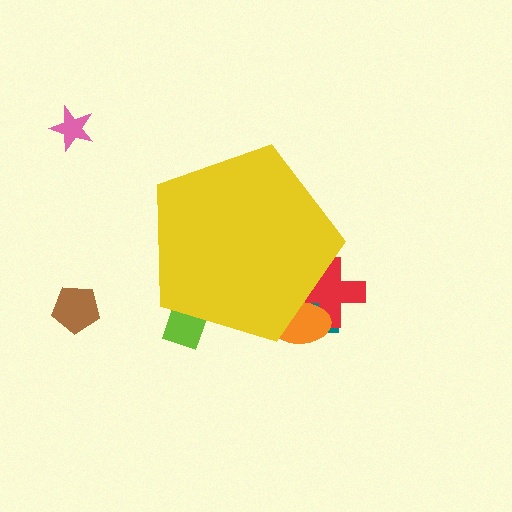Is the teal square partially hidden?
Yes, the teal square is partially hidden behind the yellow pentagon.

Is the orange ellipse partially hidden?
Yes, the orange ellipse is partially hidden behind the yellow pentagon.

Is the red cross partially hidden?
Yes, the red cross is partially hidden behind the yellow pentagon.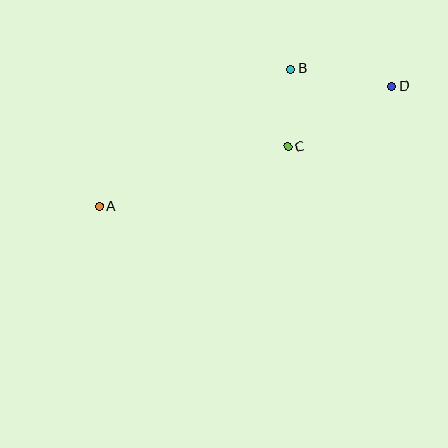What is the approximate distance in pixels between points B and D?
The distance between B and D is approximately 103 pixels.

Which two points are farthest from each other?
Points A and D are farthest from each other.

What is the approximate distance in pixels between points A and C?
The distance between A and C is approximately 198 pixels.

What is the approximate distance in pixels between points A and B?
The distance between A and B is approximately 236 pixels.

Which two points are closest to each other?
Points B and C are closest to each other.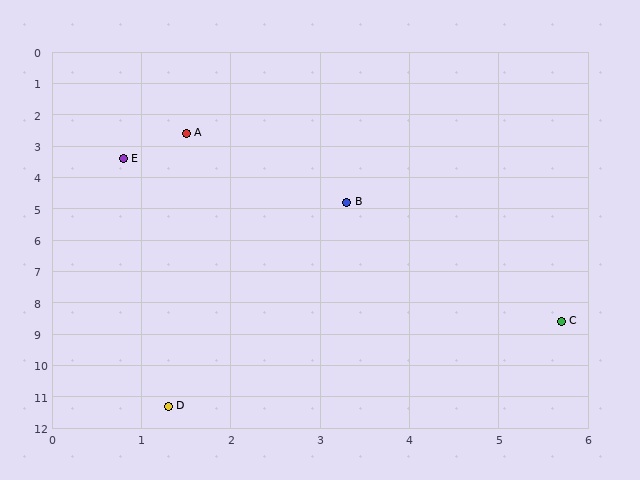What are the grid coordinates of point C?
Point C is at approximately (5.7, 8.6).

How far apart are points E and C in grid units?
Points E and C are about 7.1 grid units apart.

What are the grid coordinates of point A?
Point A is at approximately (1.5, 2.6).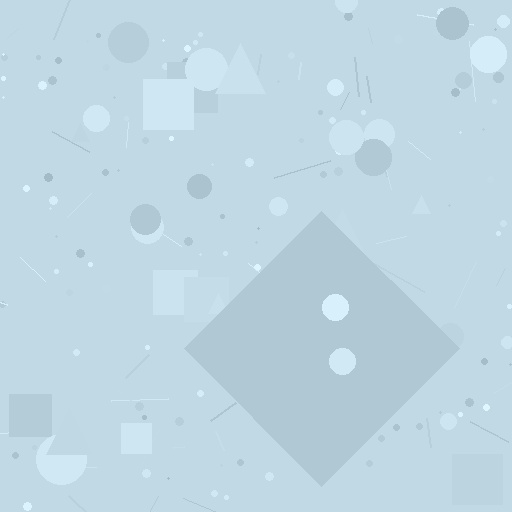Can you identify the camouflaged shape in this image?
The camouflaged shape is a diamond.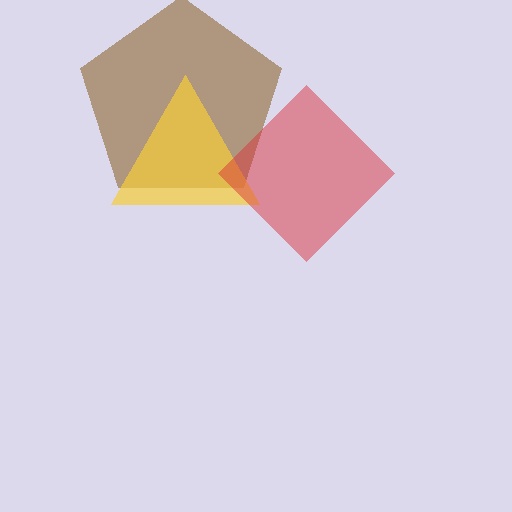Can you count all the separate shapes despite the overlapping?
Yes, there are 3 separate shapes.